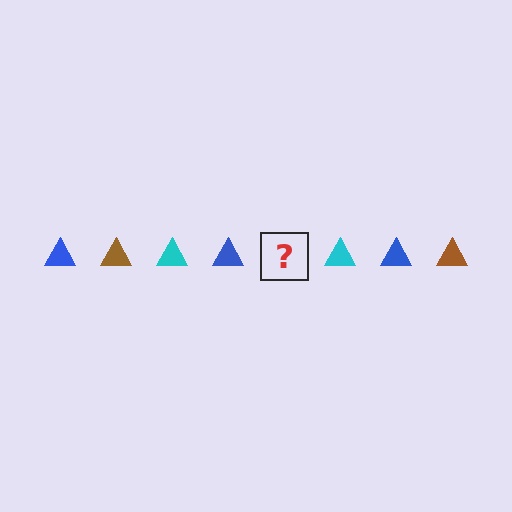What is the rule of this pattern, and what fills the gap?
The rule is that the pattern cycles through blue, brown, cyan triangles. The gap should be filled with a brown triangle.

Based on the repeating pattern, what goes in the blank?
The blank should be a brown triangle.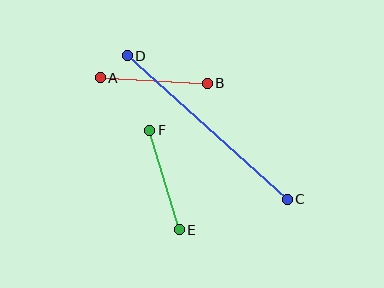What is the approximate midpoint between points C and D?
The midpoint is at approximately (207, 128) pixels.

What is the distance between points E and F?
The distance is approximately 104 pixels.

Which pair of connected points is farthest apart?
Points C and D are farthest apart.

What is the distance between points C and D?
The distance is approximately 215 pixels.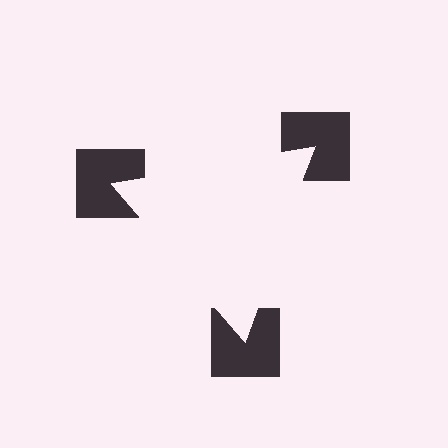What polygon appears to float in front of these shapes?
An illusory triangle — its edges are inferred from the aligned wedge cuts in the notched squares, not physically drawn.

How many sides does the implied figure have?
3 sides.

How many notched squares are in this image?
There are 3 — one at each vertex of the illusory triangle.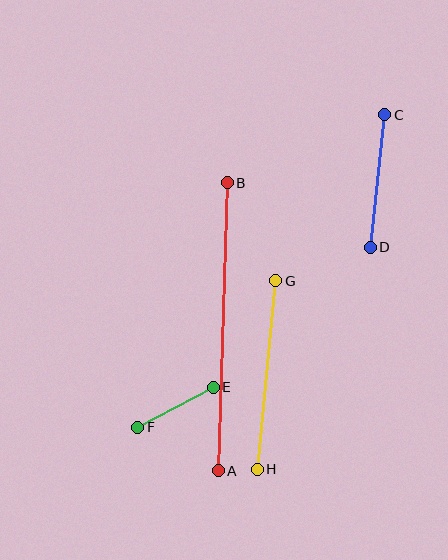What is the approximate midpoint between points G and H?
The midpoint is at approximately (267, 375) pixels.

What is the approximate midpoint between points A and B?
The midpoint is at approximately (223, 327) pixels.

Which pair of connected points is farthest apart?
Points A and B are farthest apart.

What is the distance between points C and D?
The distance is approximately 133 pixels.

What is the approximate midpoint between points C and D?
The midpoint is at approximately (378, 181) pixels.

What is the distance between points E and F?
The distance is approximately 86 pixels.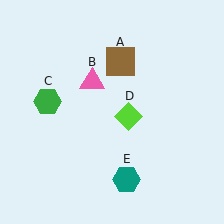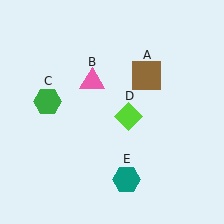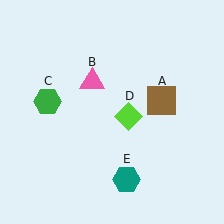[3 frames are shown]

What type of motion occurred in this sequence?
The brown square (object A) rotated clockwise around the center of the scene.